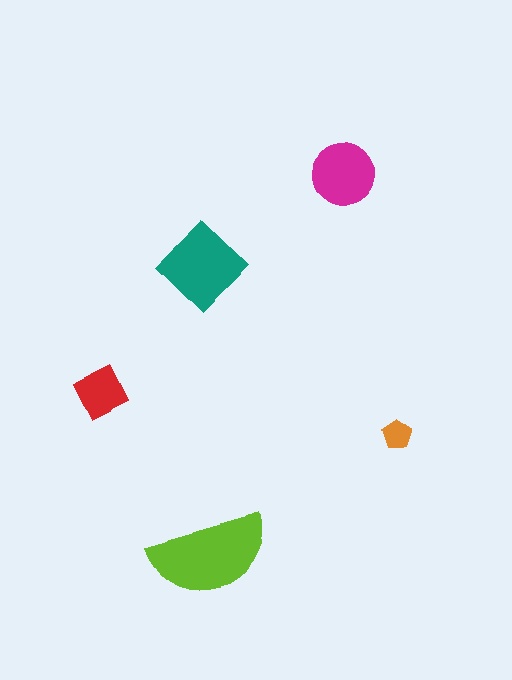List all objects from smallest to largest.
The orange pentagon, the red diamond, the magenta circle, the teal diamond, the lime semicircle.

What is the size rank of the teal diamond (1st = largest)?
2nd.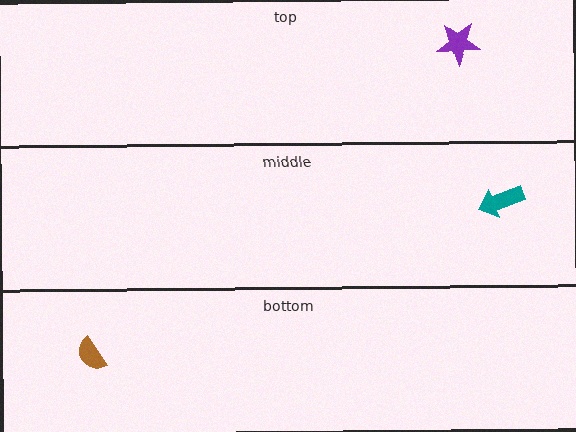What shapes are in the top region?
The purple star.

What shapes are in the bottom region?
The brown semicircle.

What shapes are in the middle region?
The teal arrow.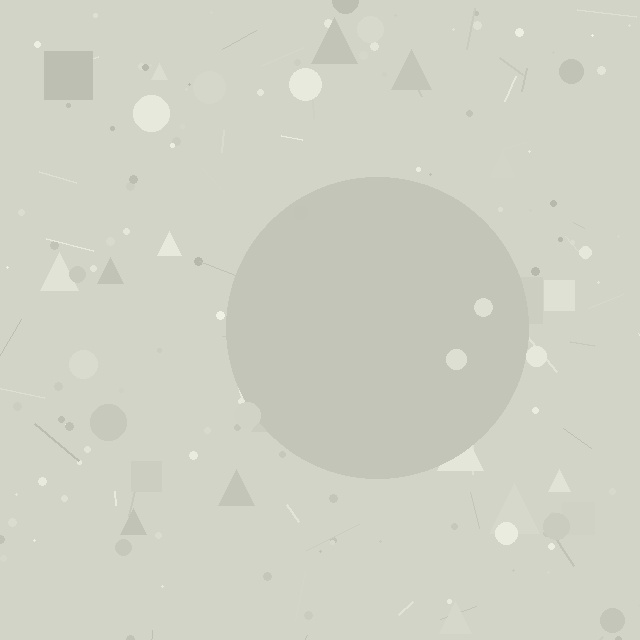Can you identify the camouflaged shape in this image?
The camouflaged shape is a circle.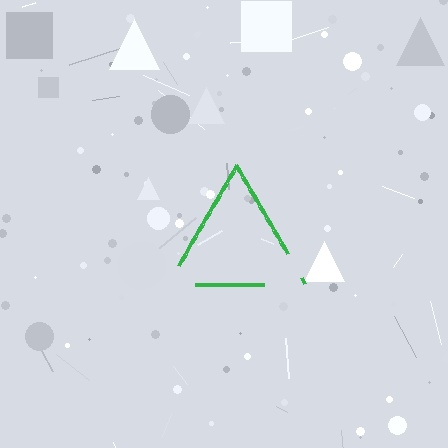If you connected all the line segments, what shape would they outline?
They would outline a triangle.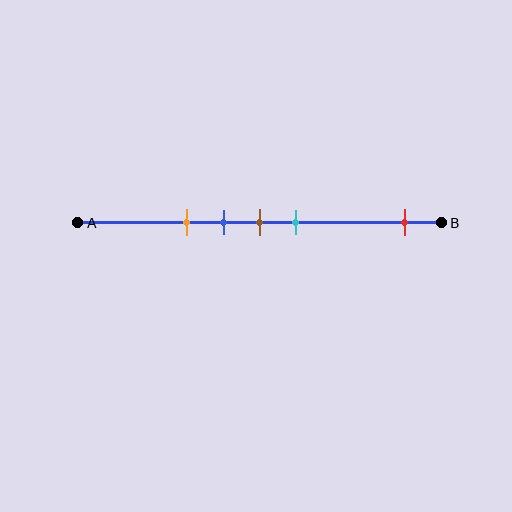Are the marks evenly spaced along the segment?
No, the marks are not evenly spaced.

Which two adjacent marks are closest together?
The blue and brown marks are the closest adjacent pair.